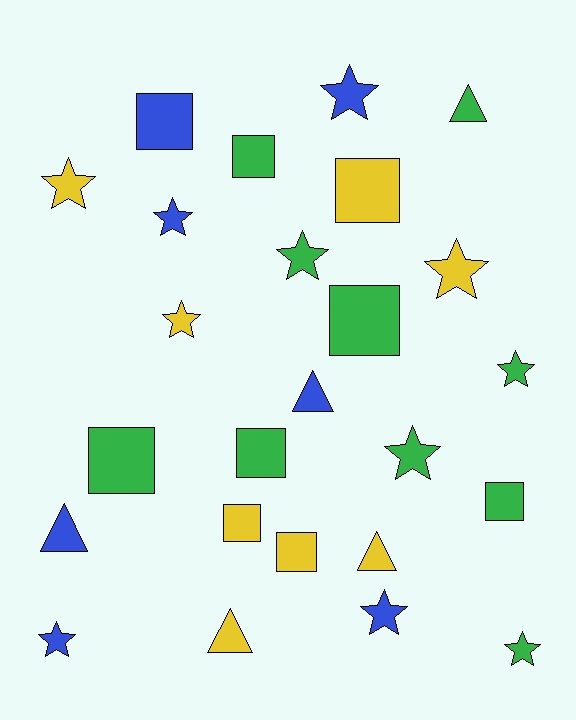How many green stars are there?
There are 4 green stars.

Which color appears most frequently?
Green, with 10 objects.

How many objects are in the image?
There are 25 objects.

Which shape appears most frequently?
Star, with 11 objects.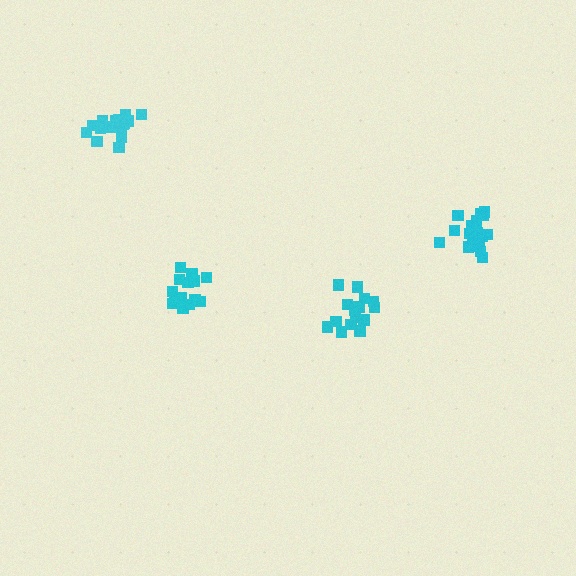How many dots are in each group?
Group 1: 16 dots, Group 2: 14 dots, Group 3: 17 dots, Group 4: 18 dots (65 total).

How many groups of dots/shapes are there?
There are 4 groups.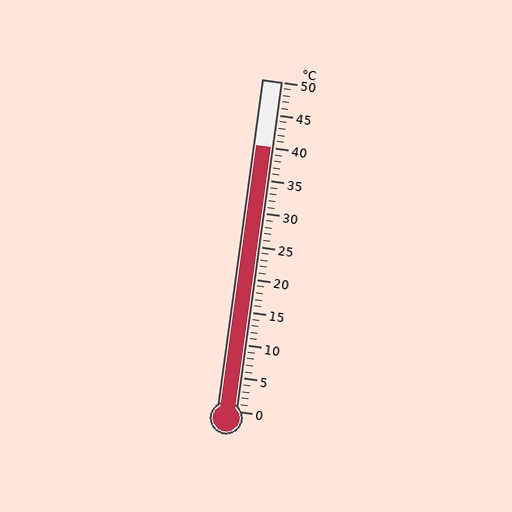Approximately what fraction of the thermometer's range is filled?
The thermometer is filled to approximately 80% of its range.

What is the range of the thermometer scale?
The thermometer scale ranges from 0°C to 50°C.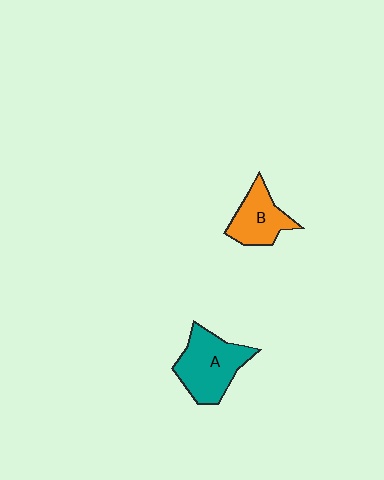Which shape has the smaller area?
Shape B (orange).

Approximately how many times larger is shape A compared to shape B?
Approximately 1.4 times.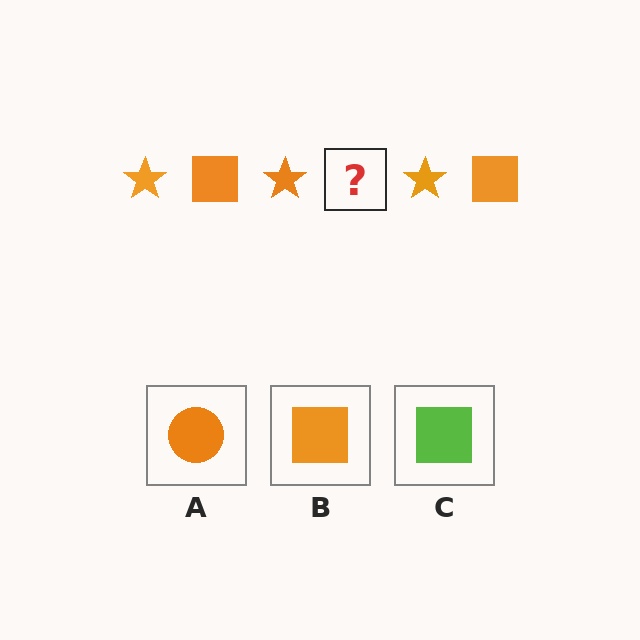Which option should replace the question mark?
Option B.